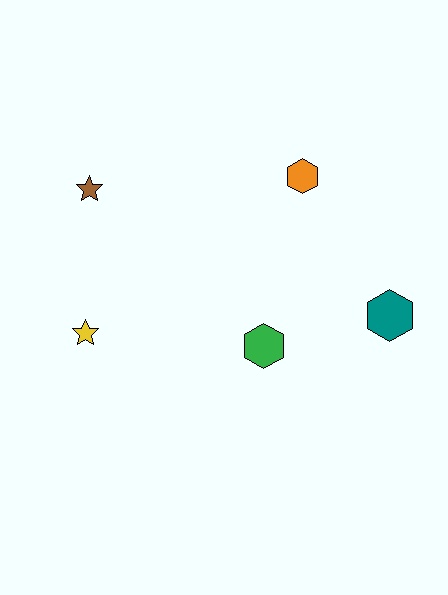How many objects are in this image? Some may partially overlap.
There are 5 objects.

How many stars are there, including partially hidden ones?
There are 2 stars.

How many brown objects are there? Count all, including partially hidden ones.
There is 1 brown object.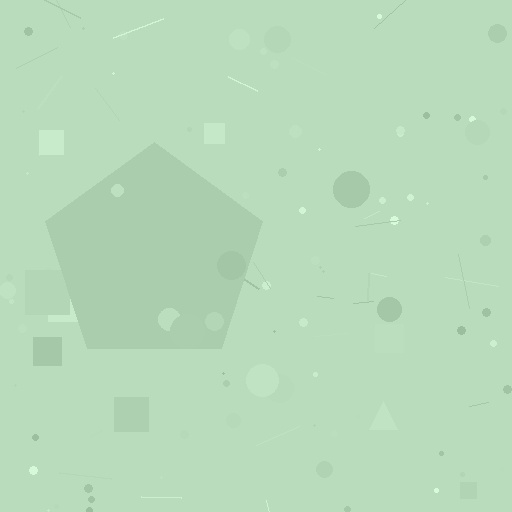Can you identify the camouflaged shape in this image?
The camouflaged shape is a pentagon.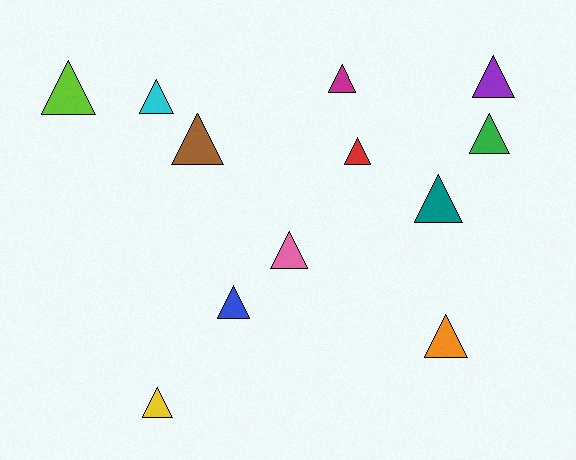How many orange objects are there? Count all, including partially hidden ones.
There is 1 orange object.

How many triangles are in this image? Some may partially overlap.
There are 12 triangles.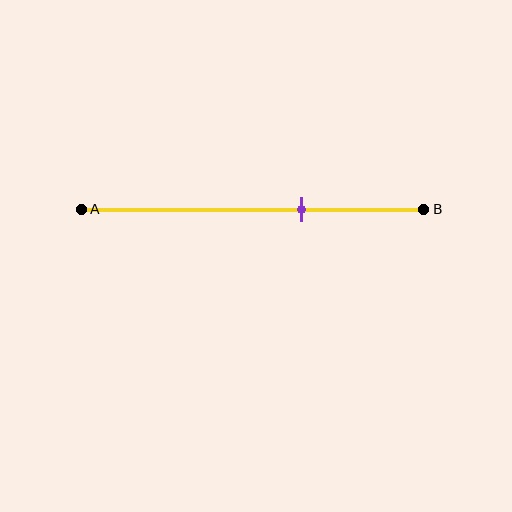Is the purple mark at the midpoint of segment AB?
No, the mark is at about 65% from A, not at the 50% midpoint.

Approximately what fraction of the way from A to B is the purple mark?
The purple mark is approximately 65% of the way from A to B.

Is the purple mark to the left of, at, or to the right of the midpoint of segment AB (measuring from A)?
The purple mark is to the right of the midpoint of segment AB.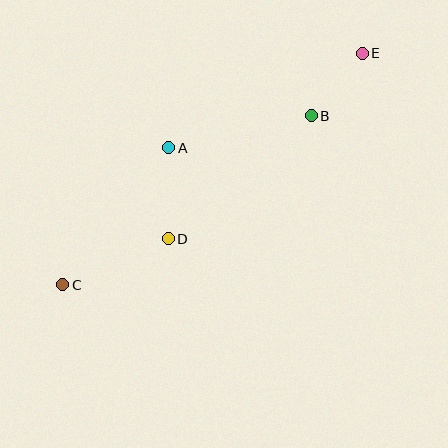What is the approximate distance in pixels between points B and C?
The distance between B and C is approximately 301 pixels.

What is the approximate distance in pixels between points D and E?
The distance between D and E is approximately 268 pixels.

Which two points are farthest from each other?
Points C and E are farthest from each other.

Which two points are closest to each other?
Points B and E are closest to each other.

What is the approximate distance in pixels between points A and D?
The distance between A and D is approximately 91 pixels.